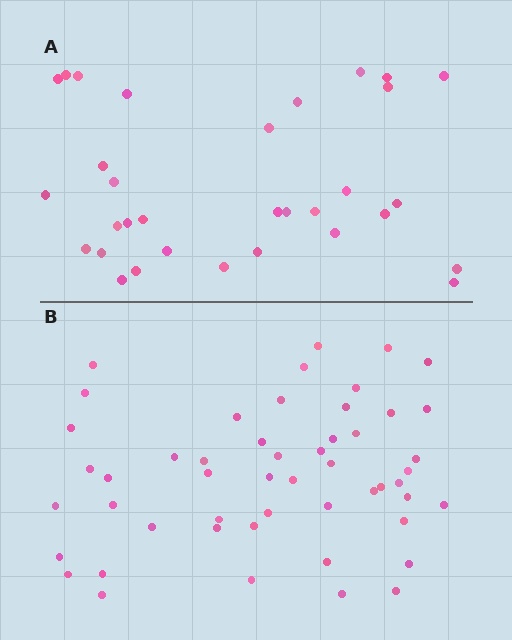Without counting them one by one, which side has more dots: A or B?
Region B (the bottom region) has more dots.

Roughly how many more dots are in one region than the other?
Region B has approximately 20 more dots than region A.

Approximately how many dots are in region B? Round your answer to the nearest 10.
About 50 dots. (The exact count is 51, which rounds to 50.)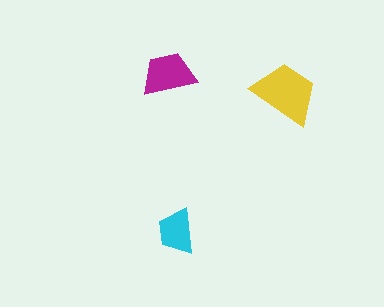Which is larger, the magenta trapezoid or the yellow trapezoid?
The yellow one.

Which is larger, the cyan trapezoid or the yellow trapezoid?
The yellow one.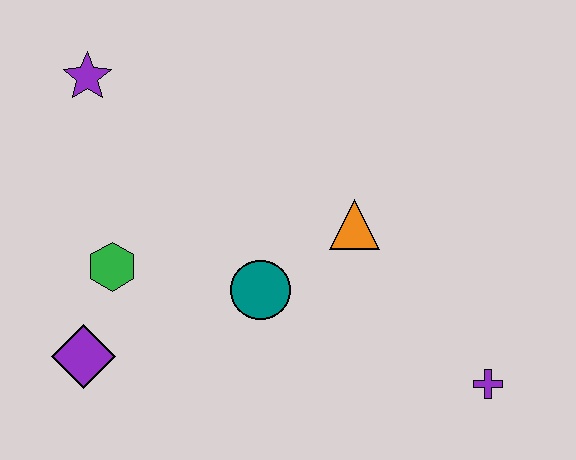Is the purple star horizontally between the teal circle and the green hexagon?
No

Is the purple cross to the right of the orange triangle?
Yes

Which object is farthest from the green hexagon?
The purple cross is farthest from the green hexagon.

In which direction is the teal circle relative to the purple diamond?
The teal circle is to the right of the purple diamond.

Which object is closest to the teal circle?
The orange triangle is closest to the teal circle.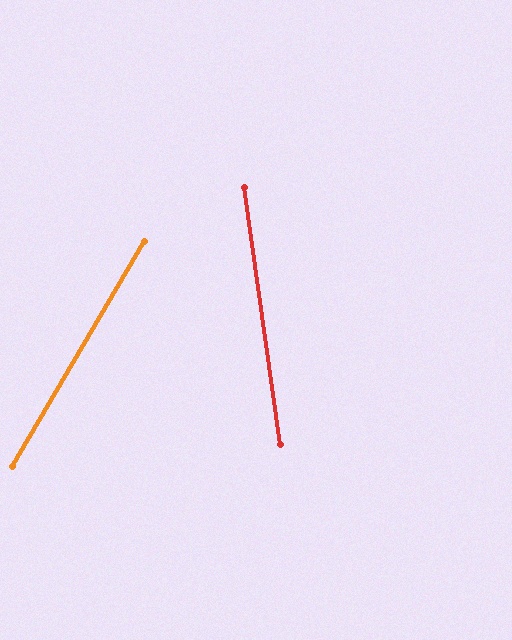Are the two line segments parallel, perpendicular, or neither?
Neither parallel nor perpendicular — they differ by about 38°.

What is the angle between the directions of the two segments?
Approximately 38 degrees.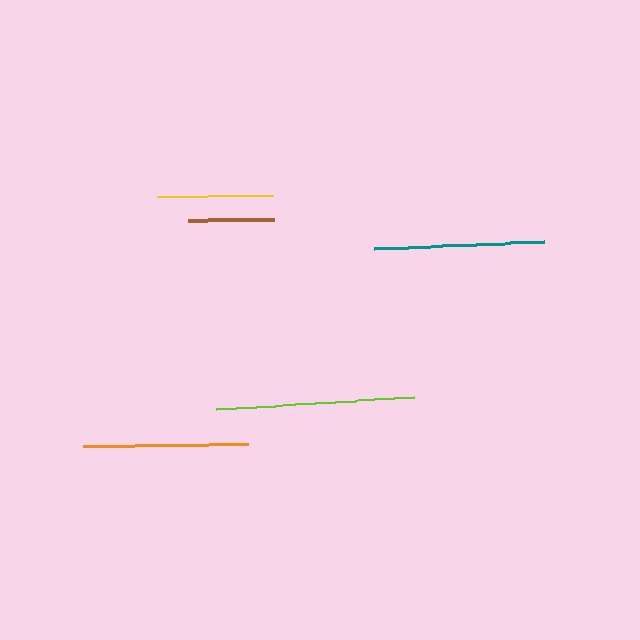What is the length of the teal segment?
The teal segment is approximately 170 pixels long.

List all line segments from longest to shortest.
From longest to shortest: lime, teal, orange, yellow, brown.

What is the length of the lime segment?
The lime segment is approximately 199 pixels long.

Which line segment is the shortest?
The brown line is the shortest at approximately 86 pixels.